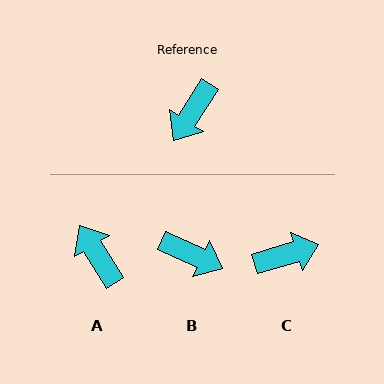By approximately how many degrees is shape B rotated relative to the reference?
Approximately 99 degrees counter-clockwise.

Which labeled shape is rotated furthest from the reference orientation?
C, about 140 degrees away.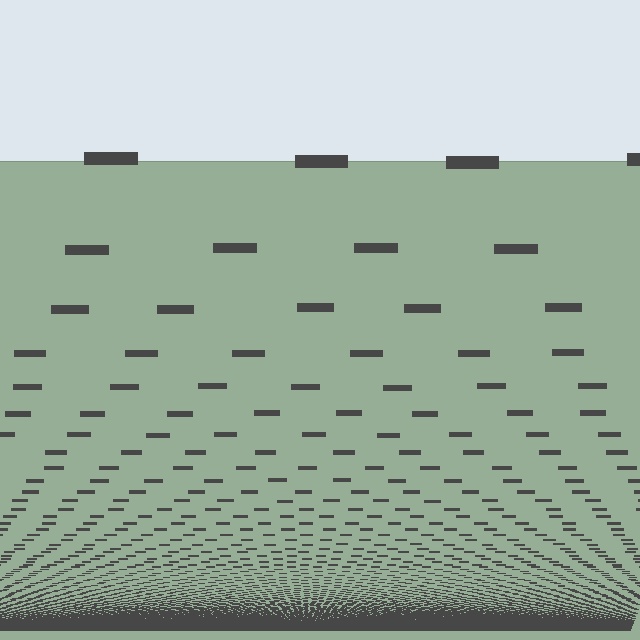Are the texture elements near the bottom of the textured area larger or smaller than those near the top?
Smaller. The gradient is inverted — elements near the bottom are smaller and denser.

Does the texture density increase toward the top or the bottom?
Density increases toward the bottom.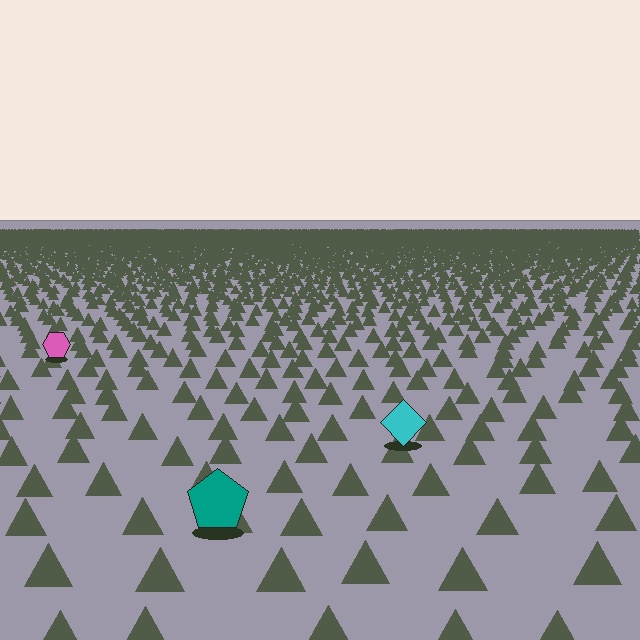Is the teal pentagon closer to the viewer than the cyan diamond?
Yes. The teal pentagon is closer — you can tell from the texture gradient: the ground texture is coarser near it.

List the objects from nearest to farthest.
From nearest to farthest: the teal pentagon, the cyan diamond, the pink hexagon.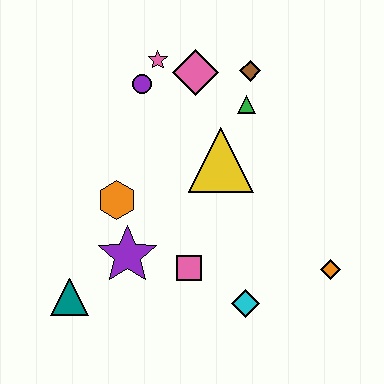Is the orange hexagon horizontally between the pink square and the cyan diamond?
No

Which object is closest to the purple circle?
The pink star is closest to the purple circle.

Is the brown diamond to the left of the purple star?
No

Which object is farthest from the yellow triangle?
The teal triangle is farthest from the yellow triangle.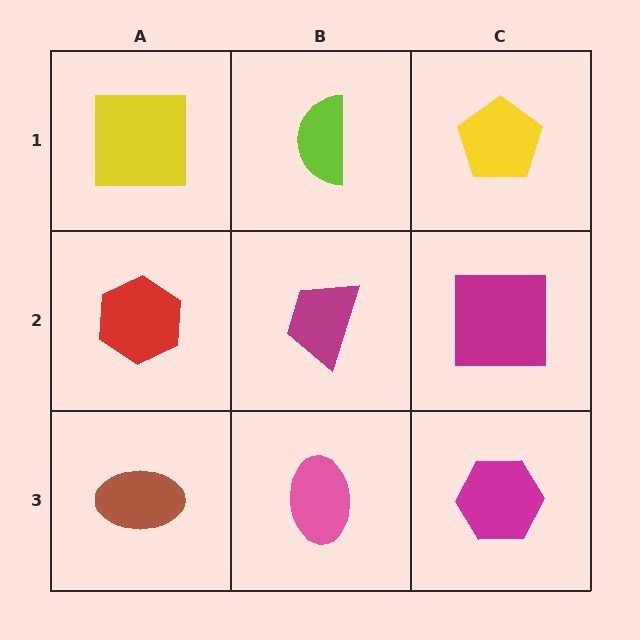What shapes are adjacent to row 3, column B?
A magenta trapezoid (row 2, column B), a brown ellipse (row 3, column A), a magenta hexagon (row 3, column C).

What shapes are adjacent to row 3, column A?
A red hexagon (row 2, column A), a pink ellipse (row 3, column B).